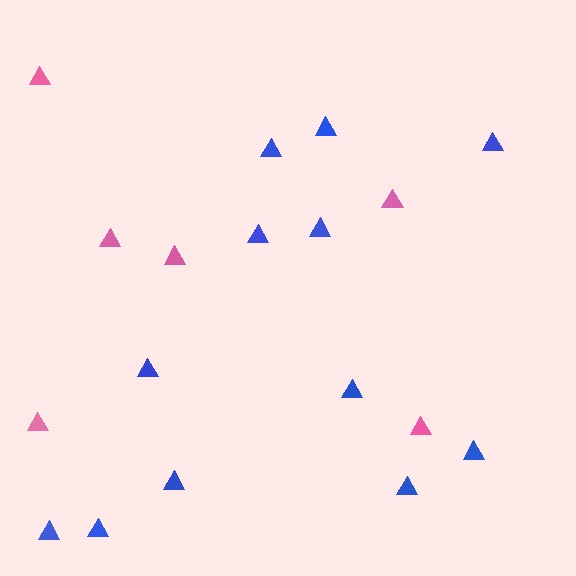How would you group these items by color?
There are 2 groups: one group of blue triangles (12) and one group of pink triangles (6).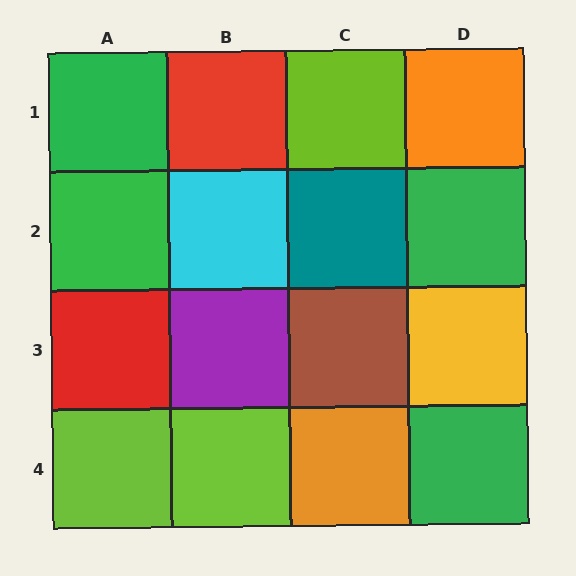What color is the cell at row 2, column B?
Cyan.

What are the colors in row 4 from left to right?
Lime, lime, orange, green.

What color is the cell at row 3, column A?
Red.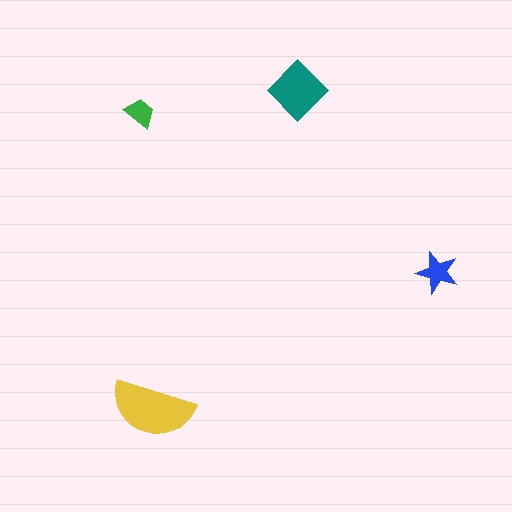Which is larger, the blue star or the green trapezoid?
The blue star.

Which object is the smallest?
The green trapezoid.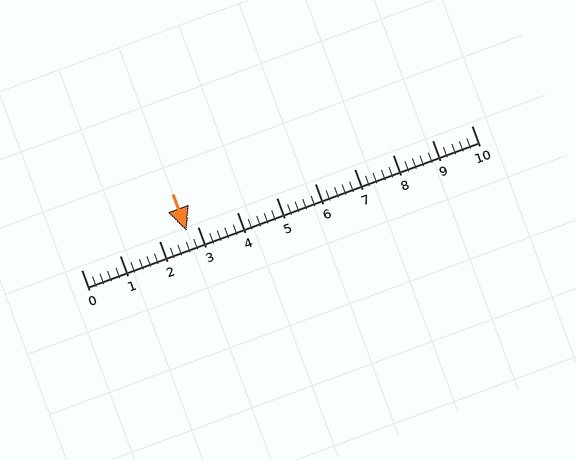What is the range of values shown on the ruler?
The ruler shows values from 0 to 10.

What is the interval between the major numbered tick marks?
The major tick marks are spaced 1 units apart.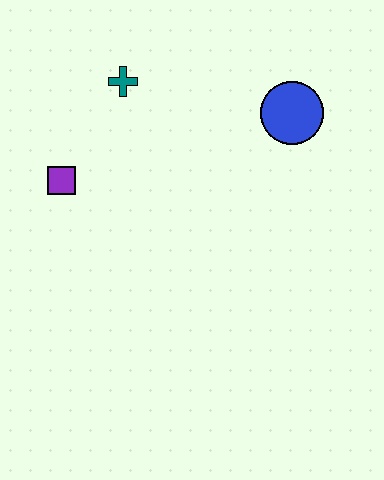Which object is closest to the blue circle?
The teal cross is closest to the blue circle.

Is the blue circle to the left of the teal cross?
No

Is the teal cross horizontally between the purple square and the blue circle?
Yes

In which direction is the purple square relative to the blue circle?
The purple square is to the left of the blue circle.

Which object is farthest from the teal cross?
The blue circle is farthest from the teal cross.